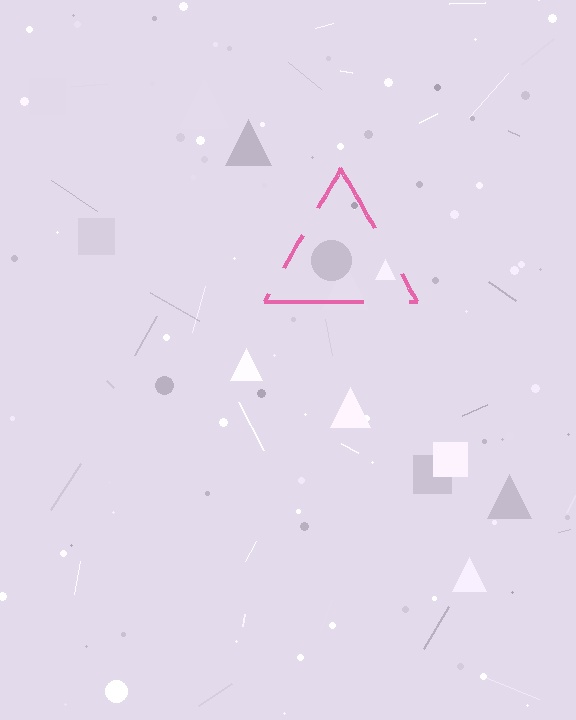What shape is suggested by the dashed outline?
The dashed outline suggests a triangle.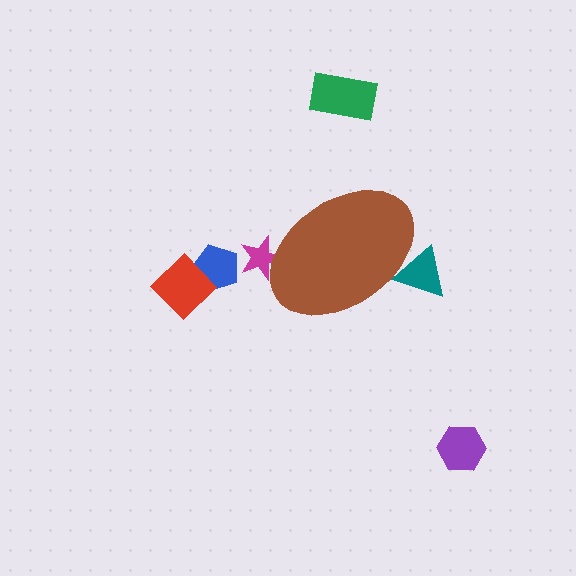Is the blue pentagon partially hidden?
No, the blue pentagon is fully visible.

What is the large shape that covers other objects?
A brown ellipse.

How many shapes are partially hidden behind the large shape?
2 shapes are partially hidden.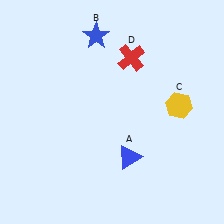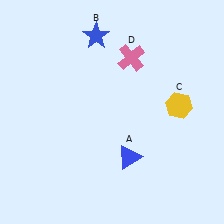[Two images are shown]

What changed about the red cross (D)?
In Image 1, D is red. In Image 2, it changed to pink.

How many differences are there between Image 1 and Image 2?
There is 1 difference between the two images.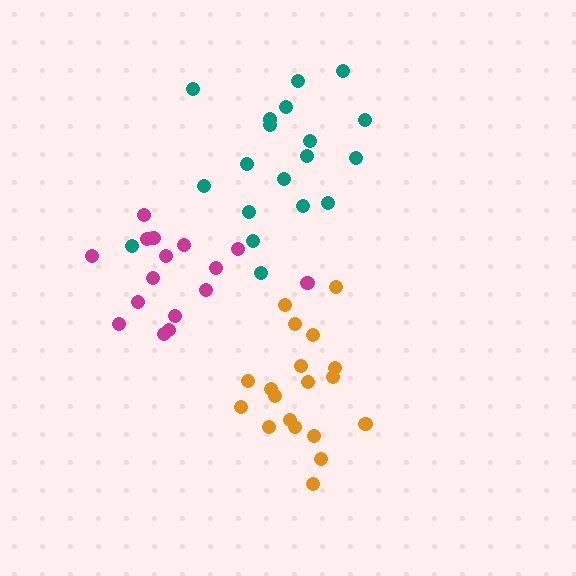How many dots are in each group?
Group 1: 16 dots, Group 2: 19 dots, Group 3: 19 dots (54 total).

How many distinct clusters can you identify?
There are 3 distinct clusters.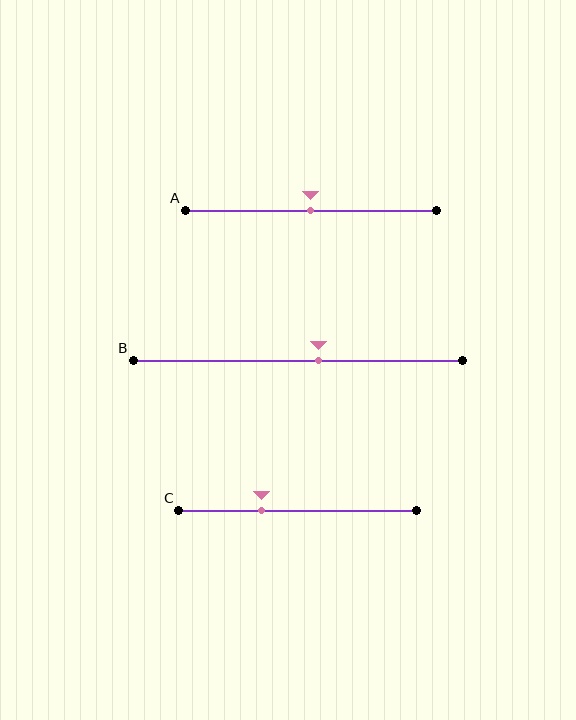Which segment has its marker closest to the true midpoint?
Segment A has its marker closest to the true midpoint.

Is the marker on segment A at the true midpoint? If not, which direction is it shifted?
Yes, the marker on segment A is at the true midpoint.